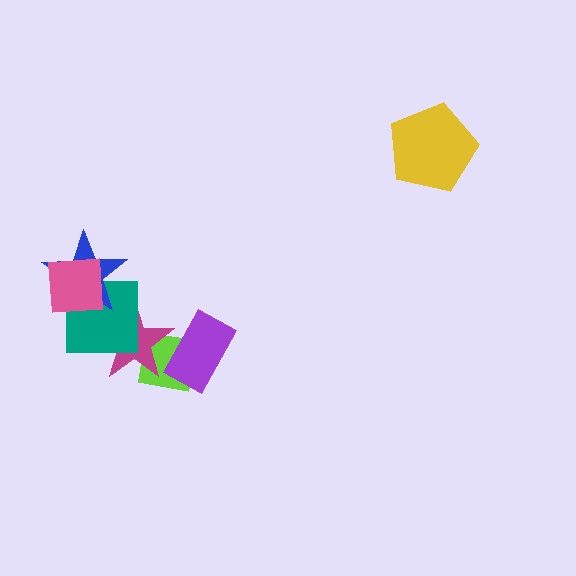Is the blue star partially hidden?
Yes, it is partially covered by another shape.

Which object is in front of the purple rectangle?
The magenta star is in front of the purple rectangle.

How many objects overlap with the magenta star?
3 objects overlap with the magenta star.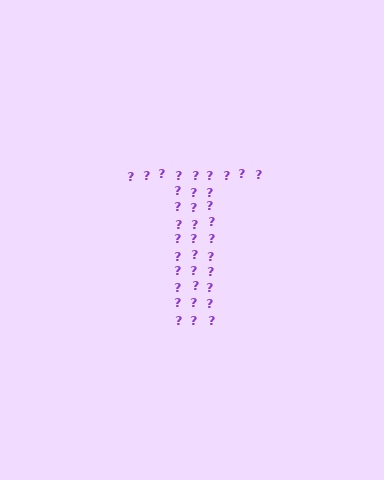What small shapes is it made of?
It is made of small question marks.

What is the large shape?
The large shape is the letter T.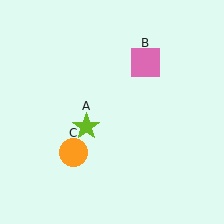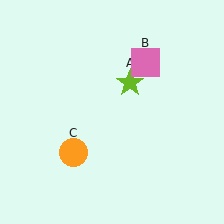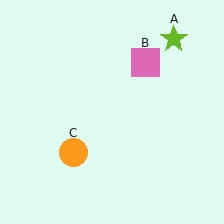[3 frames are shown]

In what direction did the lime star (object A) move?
The lime star (object A) moved up and to the right.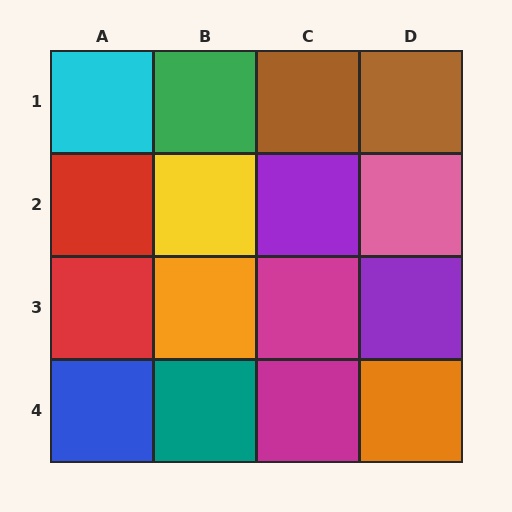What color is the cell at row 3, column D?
Purple.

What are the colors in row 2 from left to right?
Red, yellow, purple, pink.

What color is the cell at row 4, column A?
Blue.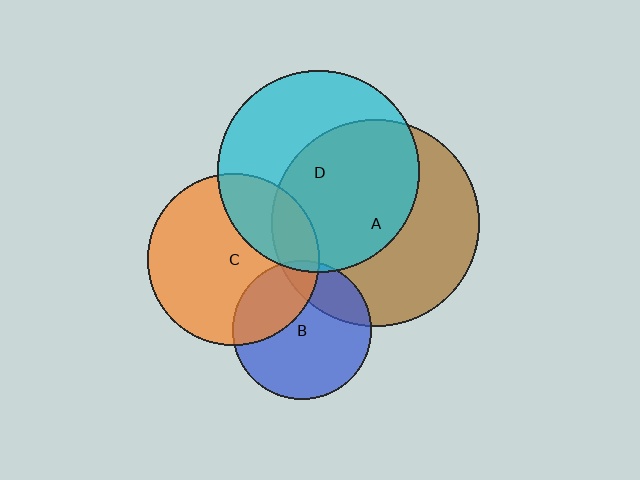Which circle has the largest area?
Circle A (brown).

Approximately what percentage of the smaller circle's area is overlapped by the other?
Approximately 55%.